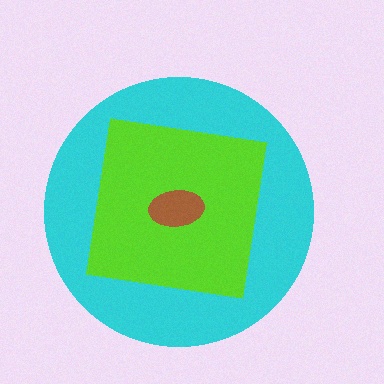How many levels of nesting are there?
3.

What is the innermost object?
The brown ellipse.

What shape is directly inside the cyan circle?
The lime square.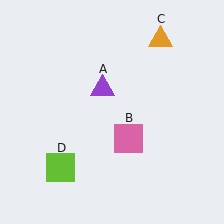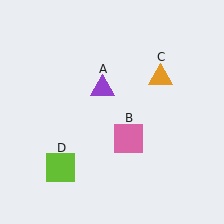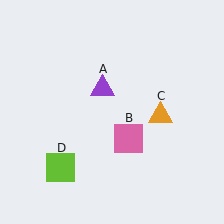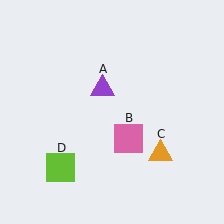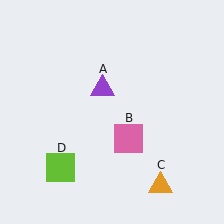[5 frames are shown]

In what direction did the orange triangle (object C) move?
The orange triangle (object C) moved down.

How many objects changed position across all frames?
1 object changed position: orange triangle (object C).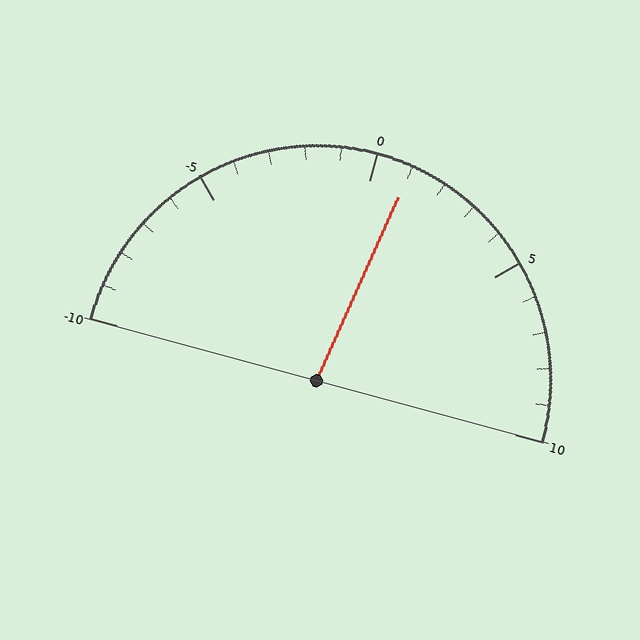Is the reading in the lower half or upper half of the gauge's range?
The reading is in the upper half of the range (-10 to 10).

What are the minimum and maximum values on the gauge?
The gauge ranges from -10 to 10.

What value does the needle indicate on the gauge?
The needle indicates approximately 1.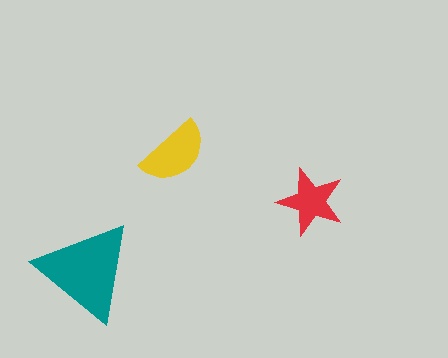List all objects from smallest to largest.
The red star, the yellow semicircle, the teal triangle.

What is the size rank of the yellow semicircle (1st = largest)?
2nd.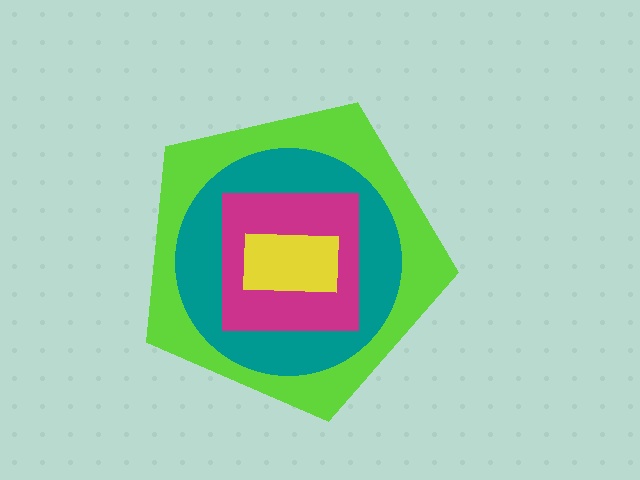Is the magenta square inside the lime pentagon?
Yes.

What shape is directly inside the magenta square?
The yellow rectangle.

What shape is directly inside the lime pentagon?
The teal circle.